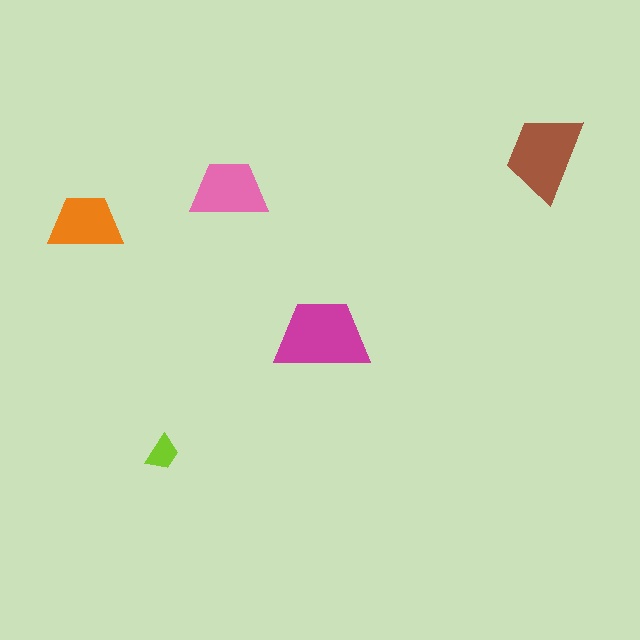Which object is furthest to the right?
The brown trapezoid is rightmost.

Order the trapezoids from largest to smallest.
the magenta one, the brown one, the pink one, the orange one, the lime one.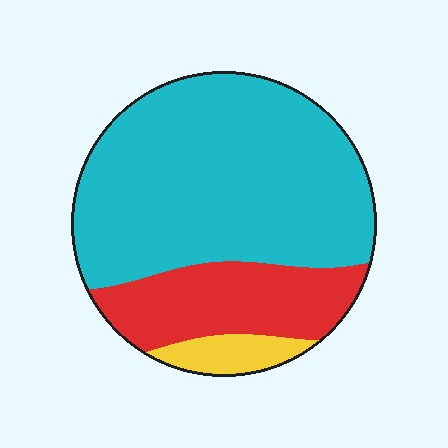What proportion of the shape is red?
Red takes up between a sixth and a third of the shape.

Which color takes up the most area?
Cyan, at roughly 70%.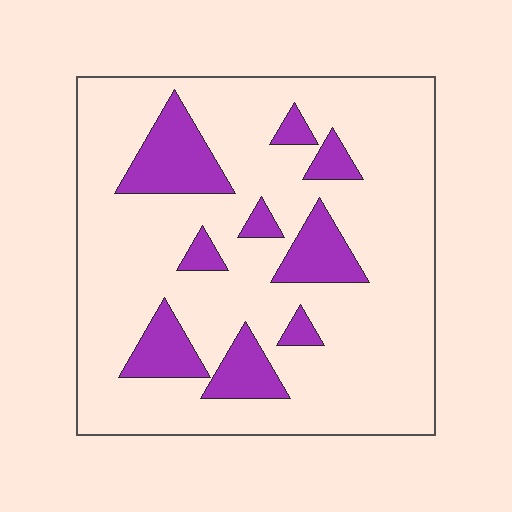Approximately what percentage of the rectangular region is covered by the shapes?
Approximately 20%.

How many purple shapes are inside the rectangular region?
9.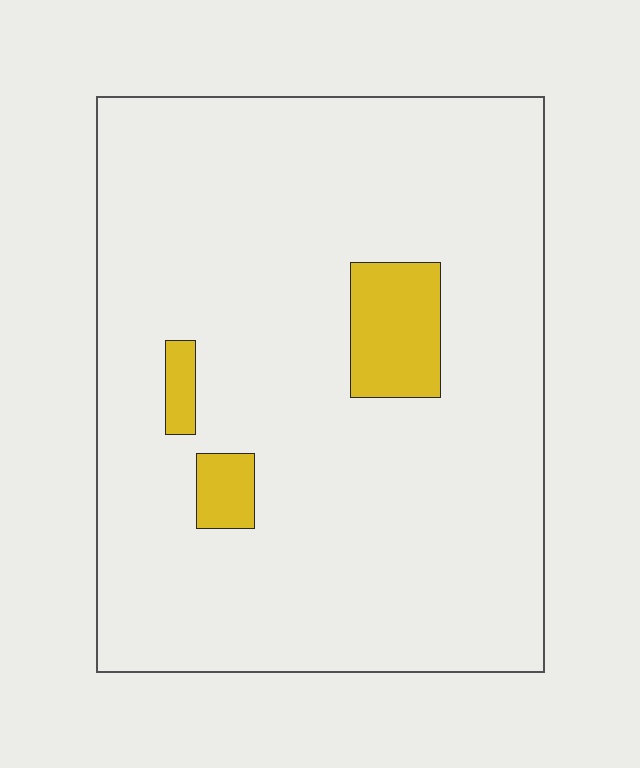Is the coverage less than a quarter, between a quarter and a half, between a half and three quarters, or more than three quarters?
Less than a quarter.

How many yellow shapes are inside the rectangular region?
3.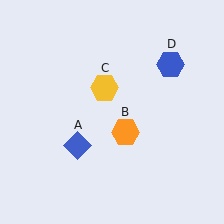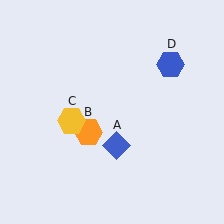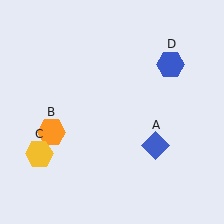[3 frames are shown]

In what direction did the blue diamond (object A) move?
The blue diamond (object A) moved right.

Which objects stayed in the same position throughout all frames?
Blue hexagon (object D) remained stationary.